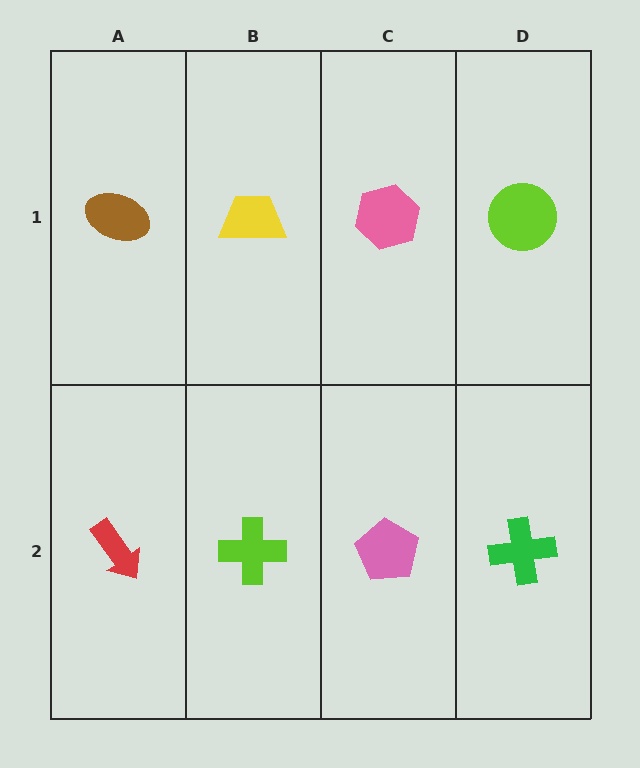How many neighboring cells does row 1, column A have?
2.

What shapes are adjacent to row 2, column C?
A pink hexagon (row 1, column C), a lime cross (row 2, column B), a green cross (row 2, column D).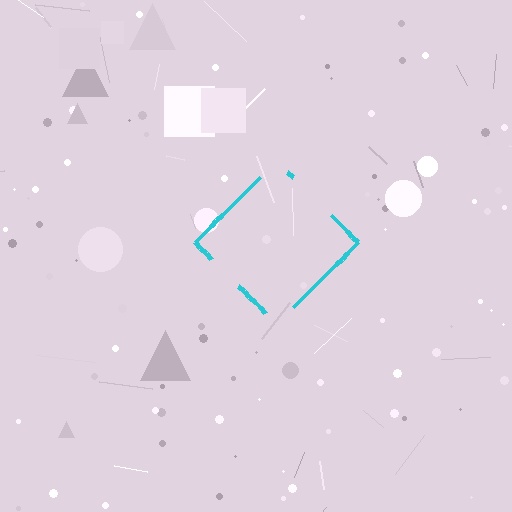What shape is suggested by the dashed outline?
The dashed outline suggests a diamond.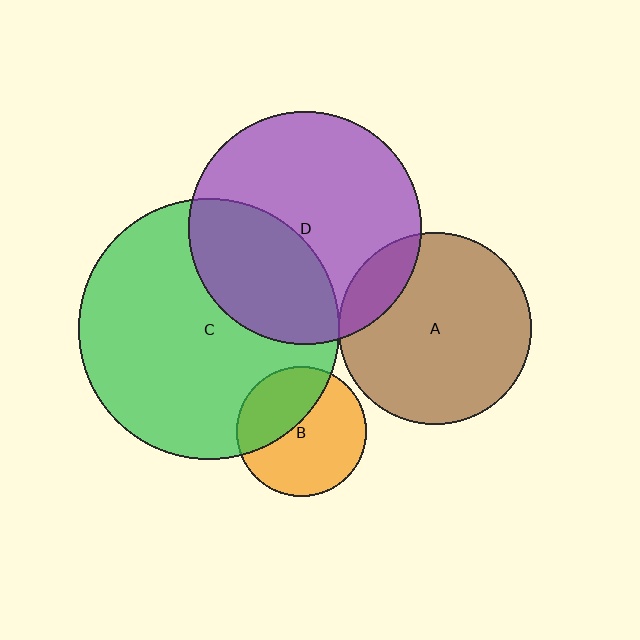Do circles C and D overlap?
Yes.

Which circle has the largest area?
Circle C (green).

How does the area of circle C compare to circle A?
Approximately 1.8 times.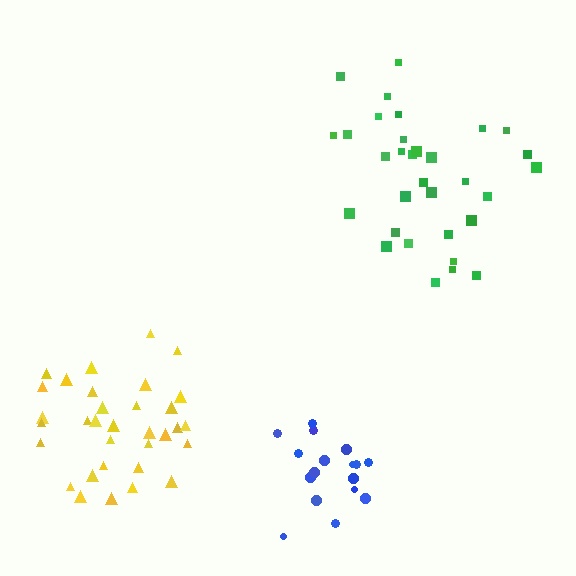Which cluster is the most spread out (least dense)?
Green.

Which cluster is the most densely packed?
Yellow.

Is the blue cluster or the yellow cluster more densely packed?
Yellow.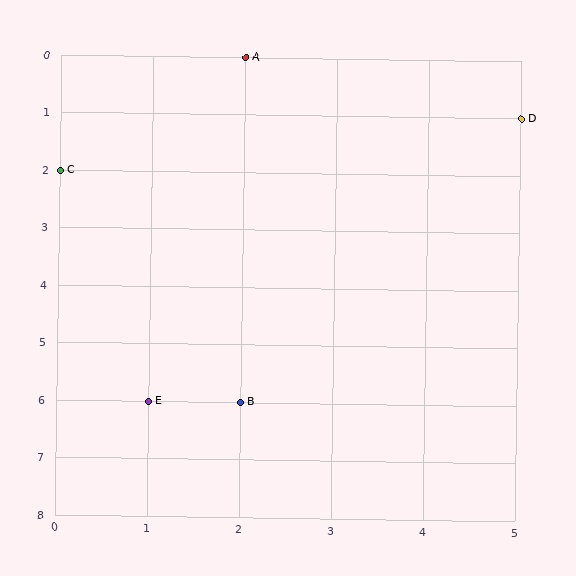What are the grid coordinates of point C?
Point C is at grid coordinates (0, 2).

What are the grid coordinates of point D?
Point D is at grid coordinates (5, 1).